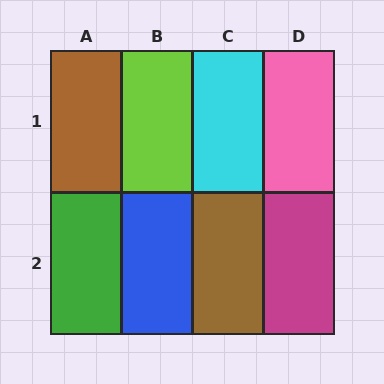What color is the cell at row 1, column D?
Pink.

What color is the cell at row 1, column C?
Cyan.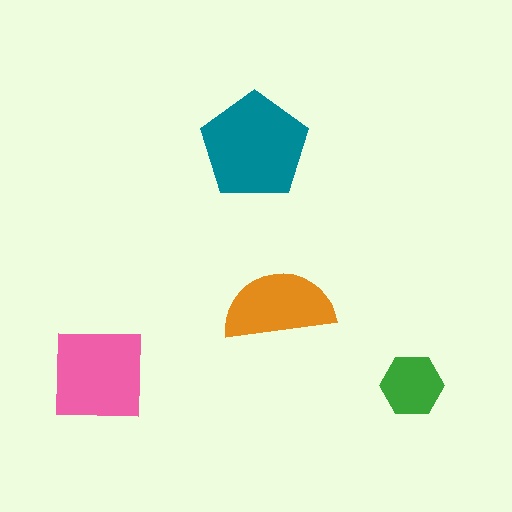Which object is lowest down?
The green hexagon is bottommost.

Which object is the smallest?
The green hexagon.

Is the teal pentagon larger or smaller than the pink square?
Larger.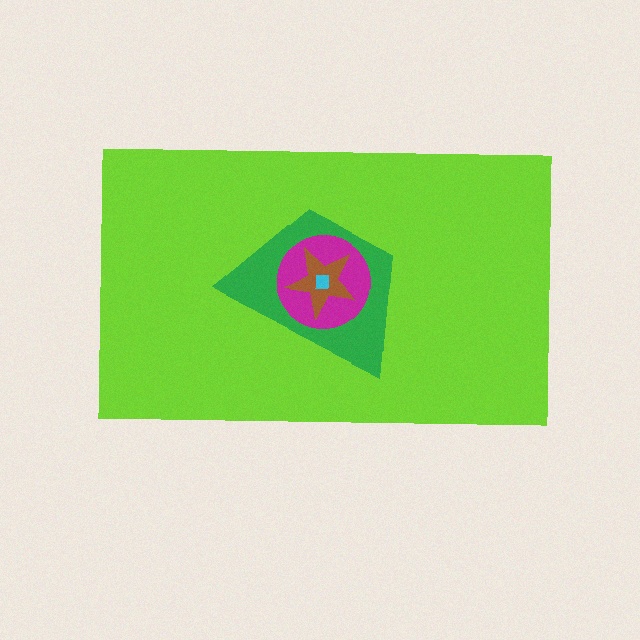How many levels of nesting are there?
5.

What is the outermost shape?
The lime rectangle.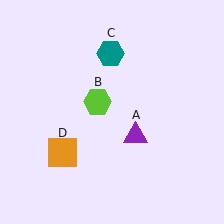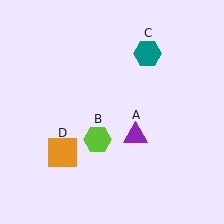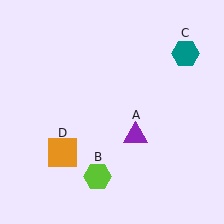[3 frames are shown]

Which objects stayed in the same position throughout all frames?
Purple triangle (object A) and orange square (object D) remained stationary.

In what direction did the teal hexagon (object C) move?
The teal hexagon (object C) moved right.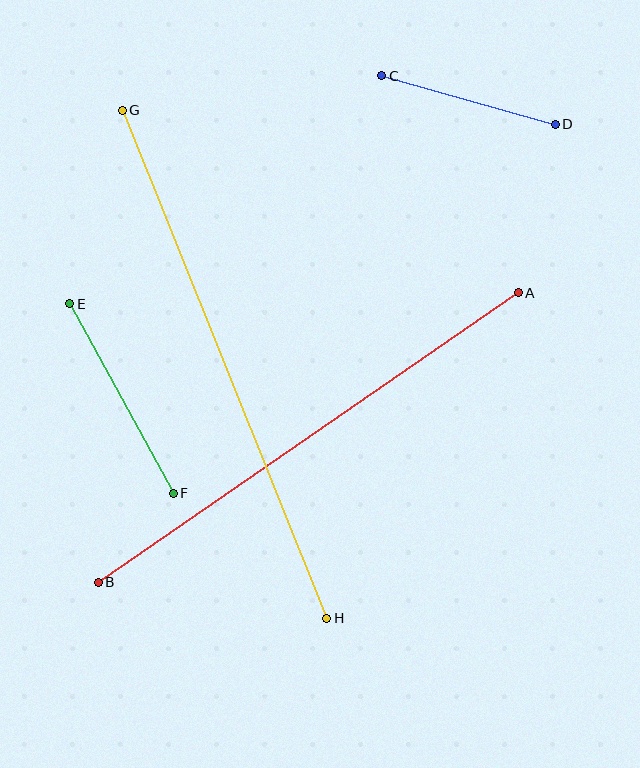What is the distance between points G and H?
The distance is approximately 547 pixels.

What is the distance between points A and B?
The distance is approximately 510 pixels.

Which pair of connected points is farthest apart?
Points G and H are farthest apart.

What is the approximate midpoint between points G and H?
The midpoint is at approximately (224, 364) pixels.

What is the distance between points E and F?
The distance is approximately 216 pixels.